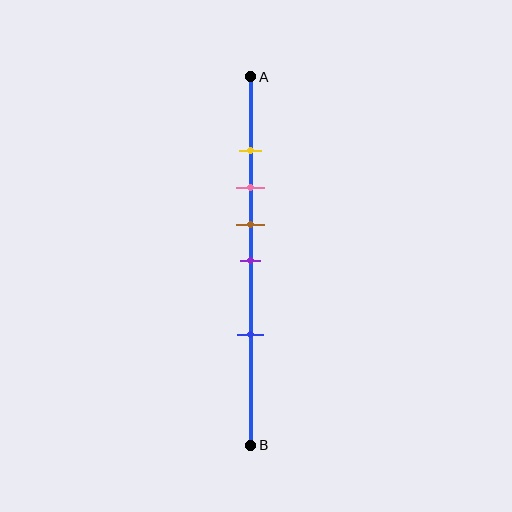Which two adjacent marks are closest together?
The yellow and pink marks are the closest adjacent pair.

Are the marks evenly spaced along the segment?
No, the marks are not evenly spaced.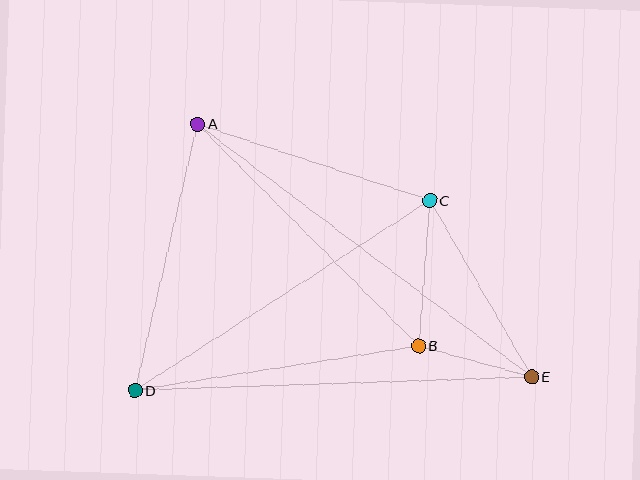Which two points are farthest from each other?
Points A and E are farthest from each other.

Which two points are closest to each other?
Points B and E are closest to each other.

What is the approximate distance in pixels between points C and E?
The distance between C and E is approximately 203 pixels.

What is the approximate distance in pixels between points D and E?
The distance between D and E is approximately 397 pixels.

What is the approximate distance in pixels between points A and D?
The distance between A and D is approximately 274 pixels.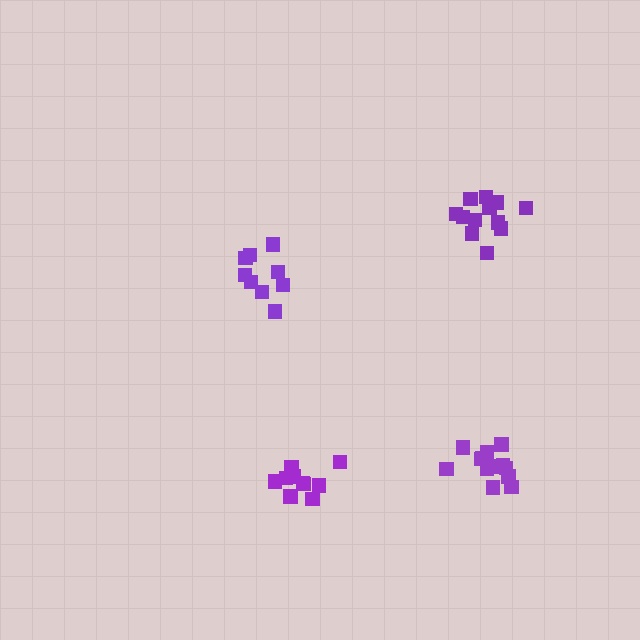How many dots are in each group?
Group 1: 10 dots, Group 2: 13 dots, Group 3: 9 dots, Group 4: 12 dots (44 total).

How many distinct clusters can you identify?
There are 4 distinct clusters.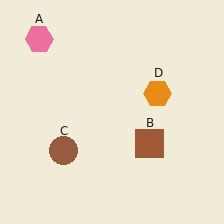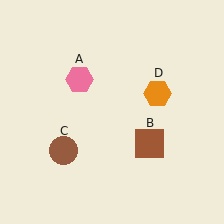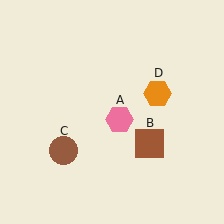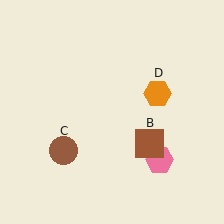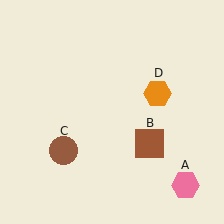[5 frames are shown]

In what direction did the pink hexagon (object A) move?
The pink hexagon (object A) moved down and to the right.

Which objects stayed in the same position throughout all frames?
Brown square (object B) and brown circle (object C) and orange hexagon (object D) remained stationary.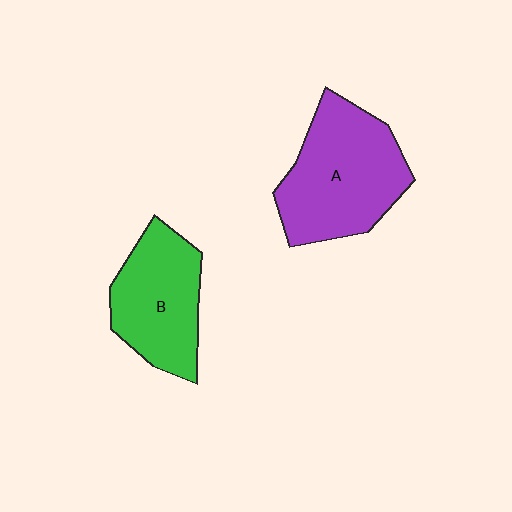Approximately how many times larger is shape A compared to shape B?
Approximately 1.3 times.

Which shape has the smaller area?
Shape B (green).